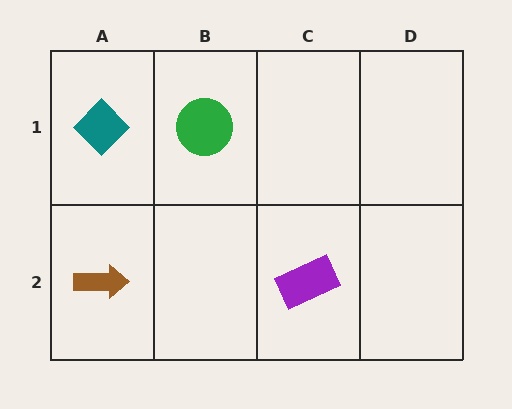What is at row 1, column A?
A teal diamond.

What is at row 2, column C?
A purple rectangle.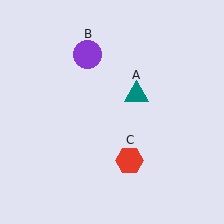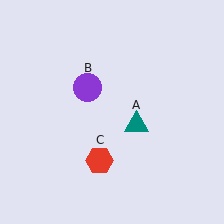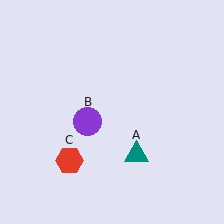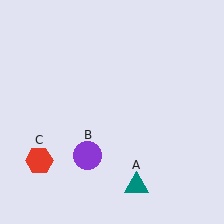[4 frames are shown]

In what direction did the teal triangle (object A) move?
The teal triangle (object A) moved down.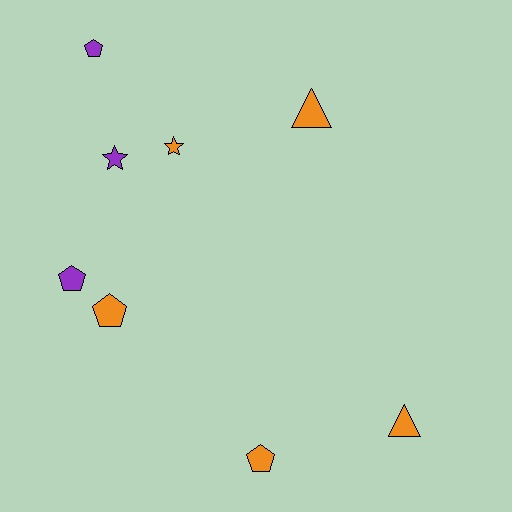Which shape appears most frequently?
Pentagon, with 4 objects.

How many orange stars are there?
There is 1 orange star.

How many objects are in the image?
There are 8 objects.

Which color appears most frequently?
Orange, with 5 objects.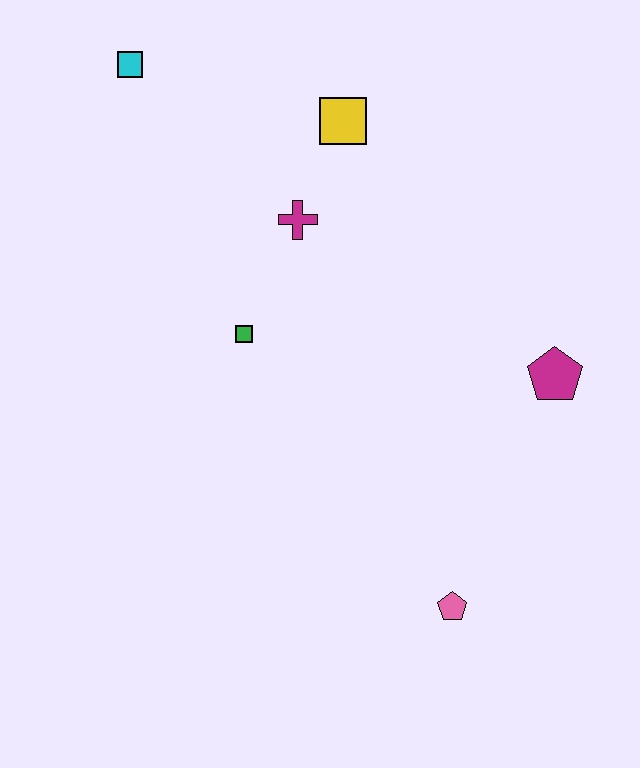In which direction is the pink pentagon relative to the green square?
The pink pentagon is below the green square.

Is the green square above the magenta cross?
No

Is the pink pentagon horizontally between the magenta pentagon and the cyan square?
Yes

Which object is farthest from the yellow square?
The pink pentagon is farthest from the yellow square.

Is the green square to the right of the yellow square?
No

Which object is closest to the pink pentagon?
The magenta pentagon is closest to the pink pentagon.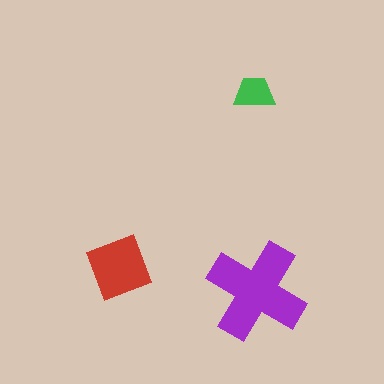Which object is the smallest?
The green trapezoid.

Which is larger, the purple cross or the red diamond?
The purple cross.